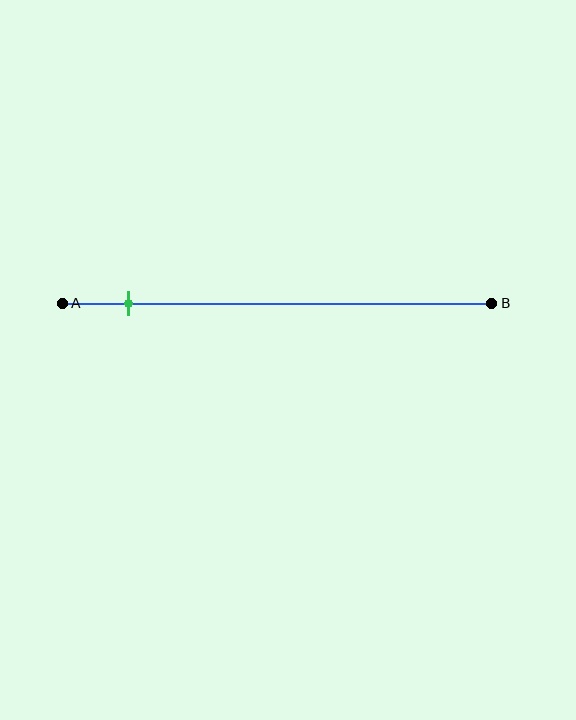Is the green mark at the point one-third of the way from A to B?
No, the mark is at about 15% from A, not at the 33% one-third point.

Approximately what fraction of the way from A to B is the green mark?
The green mark is approximately 15% of the way from A to B.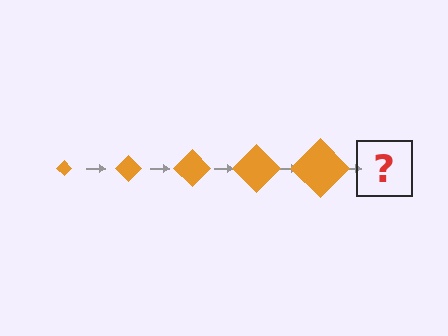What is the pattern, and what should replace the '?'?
The pattern is that the diamond gets progressively larger each step. The '?' should be an orange diamond, larger than the previous one.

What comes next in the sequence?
The next element should be an orange diamond, larger than the previous one.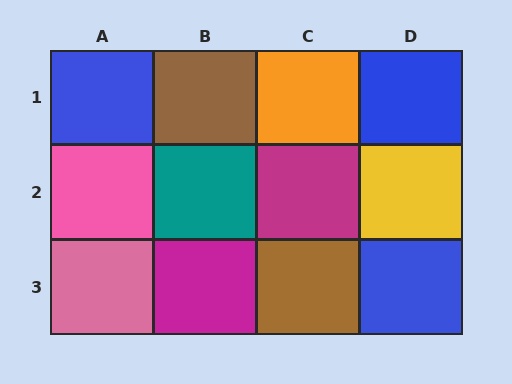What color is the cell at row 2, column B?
Teal.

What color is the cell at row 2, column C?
Magenta.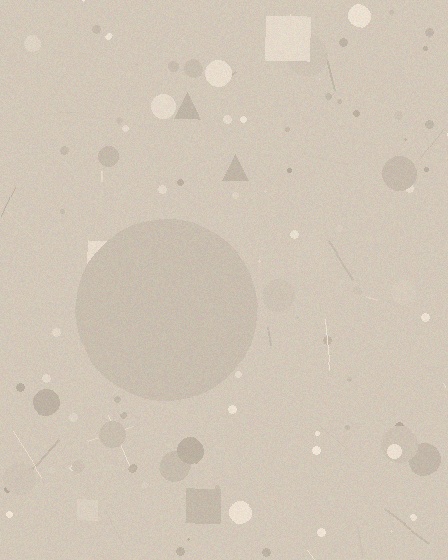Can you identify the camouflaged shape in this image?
The camouflaged shape is a circle.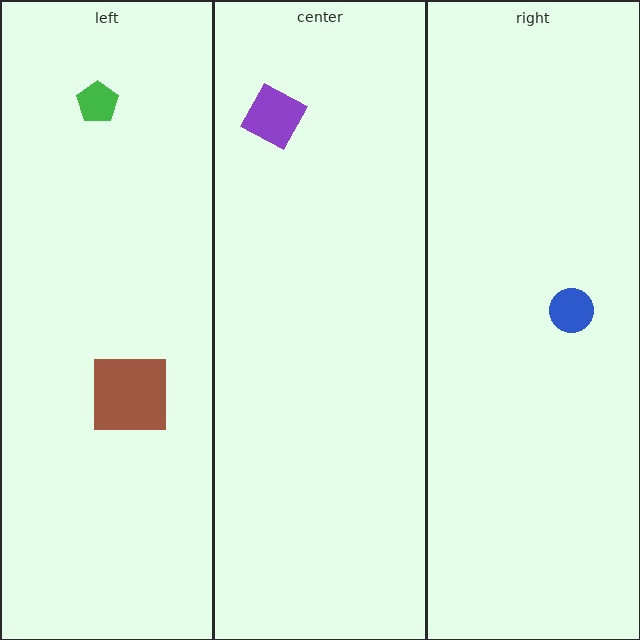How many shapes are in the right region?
1.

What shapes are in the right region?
The blue circle.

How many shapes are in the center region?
1.